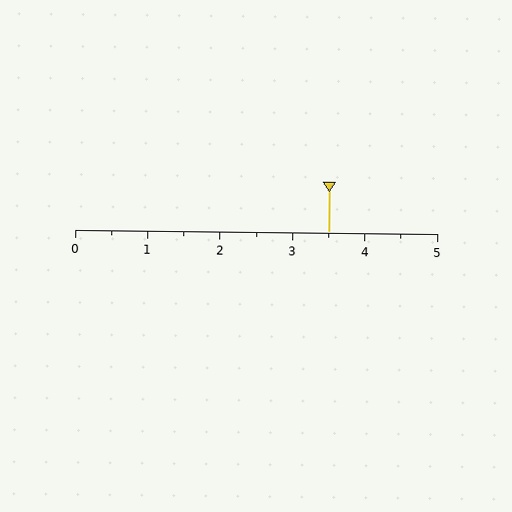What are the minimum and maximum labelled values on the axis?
The axis runs from 0 to 5.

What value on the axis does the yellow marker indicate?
The marker indicates approximately 3.5.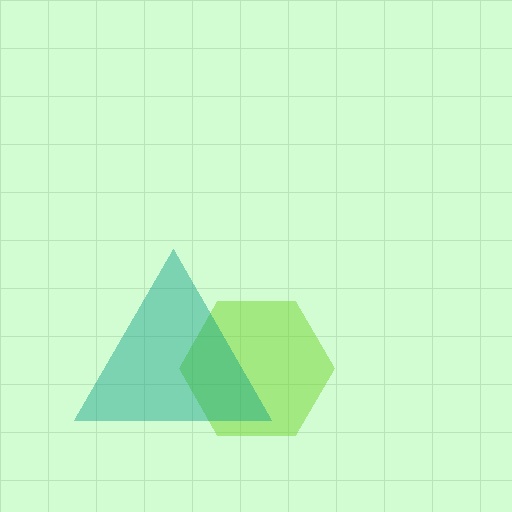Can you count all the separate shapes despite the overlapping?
Yes, there are 2 separate shapes.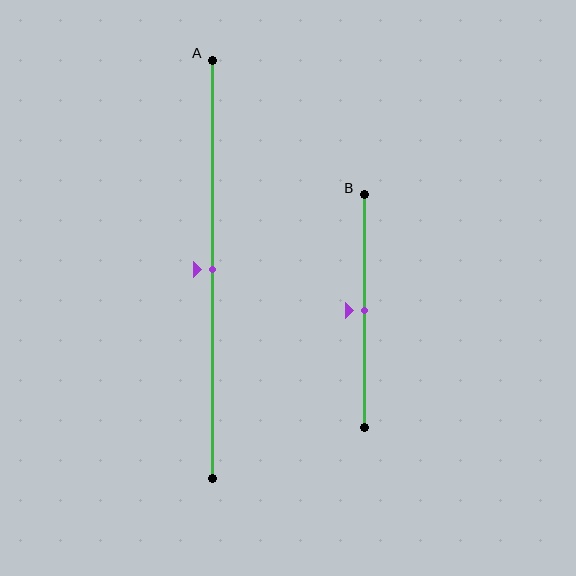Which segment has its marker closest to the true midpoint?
Segment A has its marker closest to the true midpoint.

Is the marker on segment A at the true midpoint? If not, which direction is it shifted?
Yes, the marker on segment A is at the true midpoint.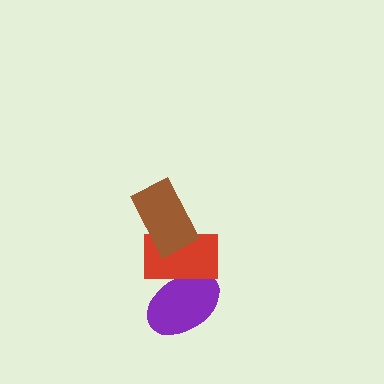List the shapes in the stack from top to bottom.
From top to bottom: the brown rectangle, the red rectangle, the purple ellipse.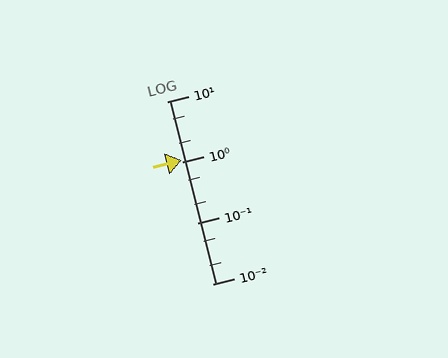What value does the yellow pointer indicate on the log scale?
The pointer indicates approximately 1.1.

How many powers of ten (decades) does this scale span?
The scale spans 3 decades, from 0.01 to 10.